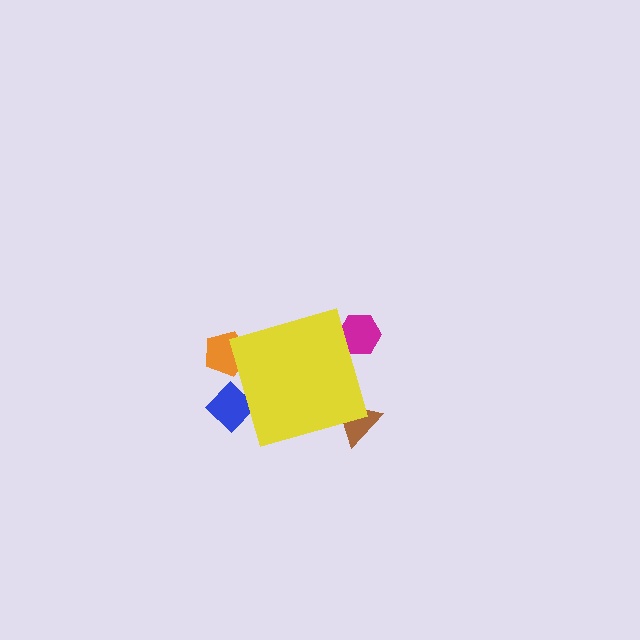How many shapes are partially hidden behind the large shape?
4 shapes are partially hidden.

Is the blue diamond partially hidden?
Yes, the blue diamond is partially hidden behind the yellow diamond.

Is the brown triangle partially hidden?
Yes, the brown triangle is partially hidden behind the yellow diamond.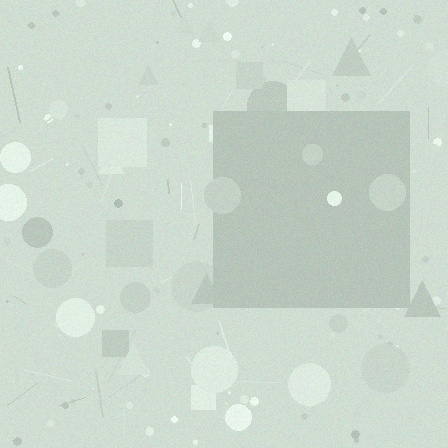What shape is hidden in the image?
A square is hidden in the image.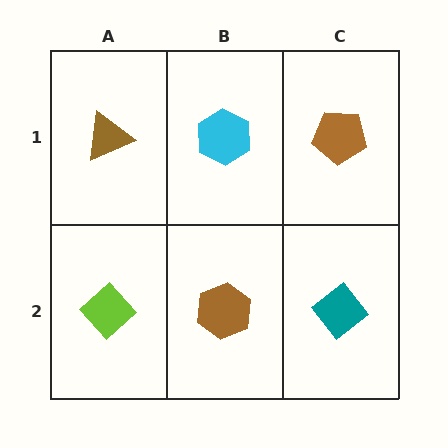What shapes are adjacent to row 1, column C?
A teal diamond (row 2, column C), a cyan hexagon (row 1, column B).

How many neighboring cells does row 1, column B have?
3.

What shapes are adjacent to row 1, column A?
A lime diamond (row 2, column A), a cyan hexagon (row 1, column B).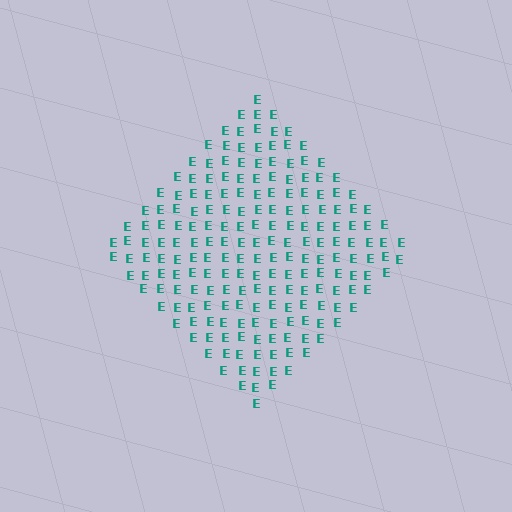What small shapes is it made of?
It is made of small letter E's.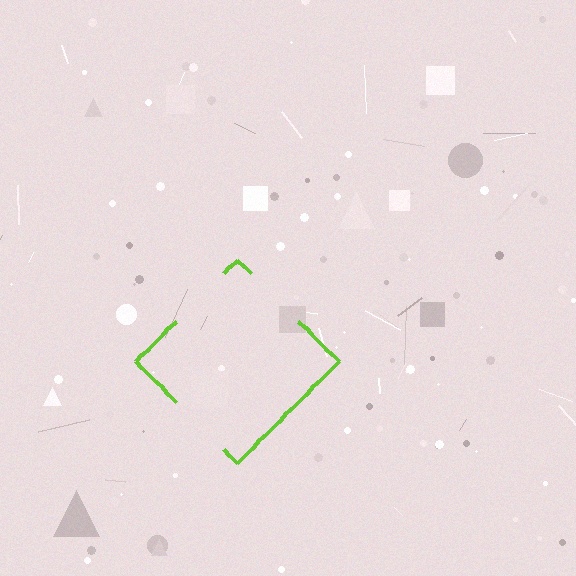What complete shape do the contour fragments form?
The contour fragments form a diamond.